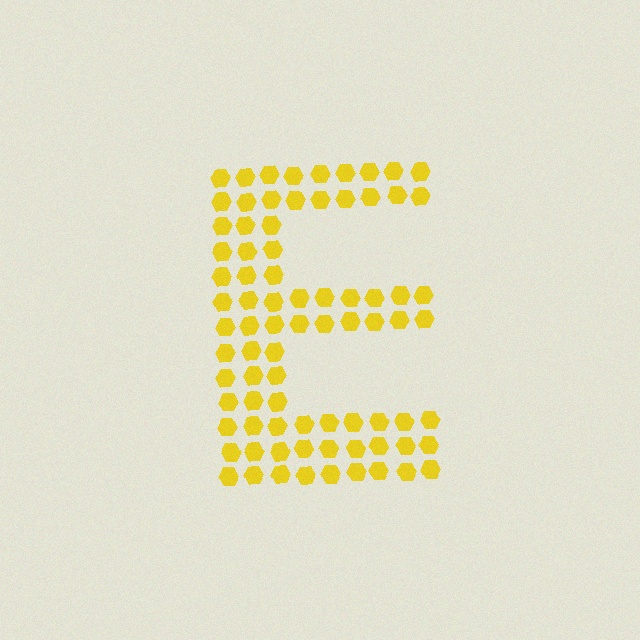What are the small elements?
The small elements are hexagons.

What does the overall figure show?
The overall figure shows the letter E.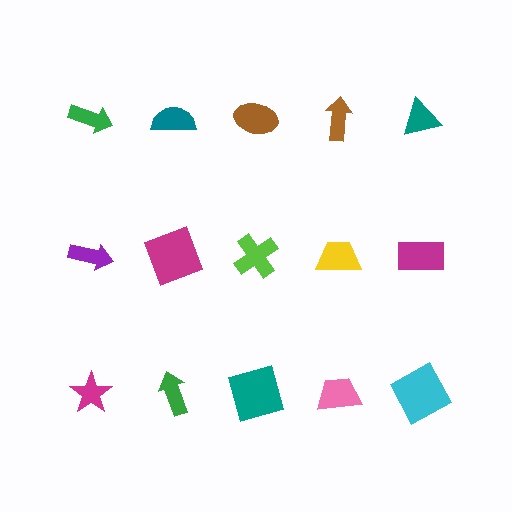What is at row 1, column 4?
A brown arrow.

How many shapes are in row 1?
5 shapes.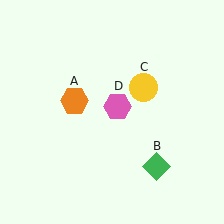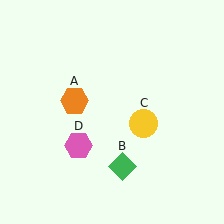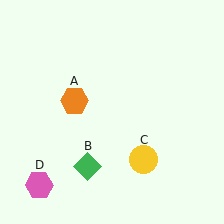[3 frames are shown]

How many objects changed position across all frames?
3 objects changed position: green diamond (object B), yellow circle (object C), pink hexagon (object D).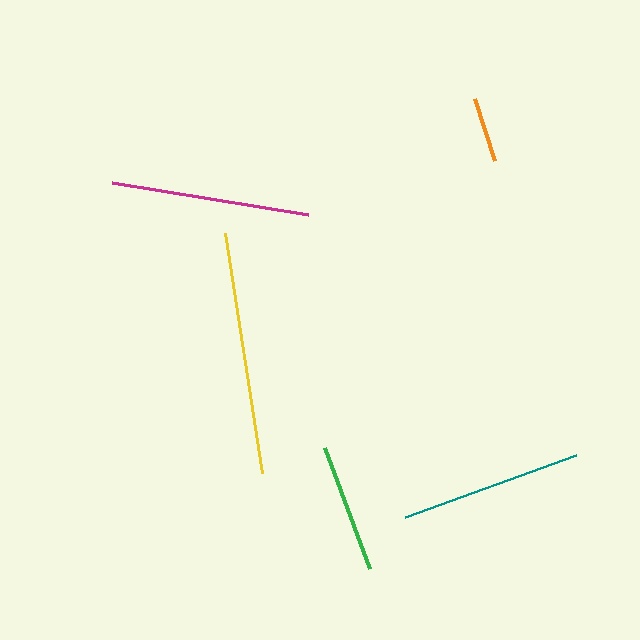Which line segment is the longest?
The yellow line is the longest at approximately 244 pixels.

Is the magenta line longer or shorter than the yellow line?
The yellow line is longer than the magenta line.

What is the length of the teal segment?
The teal segment is approximately 181 pixels long.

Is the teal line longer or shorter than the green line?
The teal line is longer than the green line.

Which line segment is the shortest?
The orange line is the shortest at approximately 65 pixels.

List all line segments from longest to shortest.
From longest to shortest: yellow, magenta, teal, green, orange.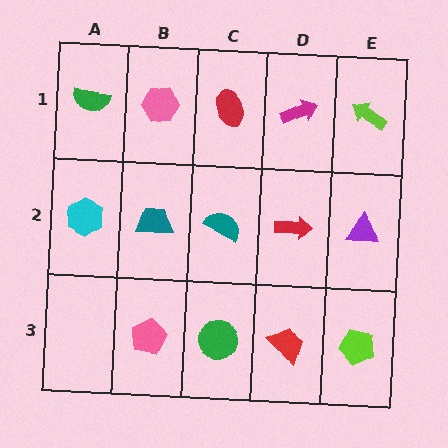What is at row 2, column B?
A teal trapezoid.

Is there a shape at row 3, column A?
No, that cell is empty.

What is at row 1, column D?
A magenta arrow.